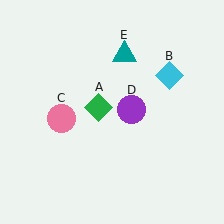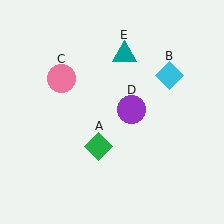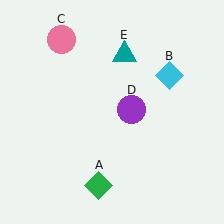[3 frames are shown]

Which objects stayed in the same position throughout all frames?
Cyan diamond (object B) and purple circle (object D) and teal triangle (object E) remained stationary.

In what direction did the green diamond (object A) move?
The green diamond (object A) moved down.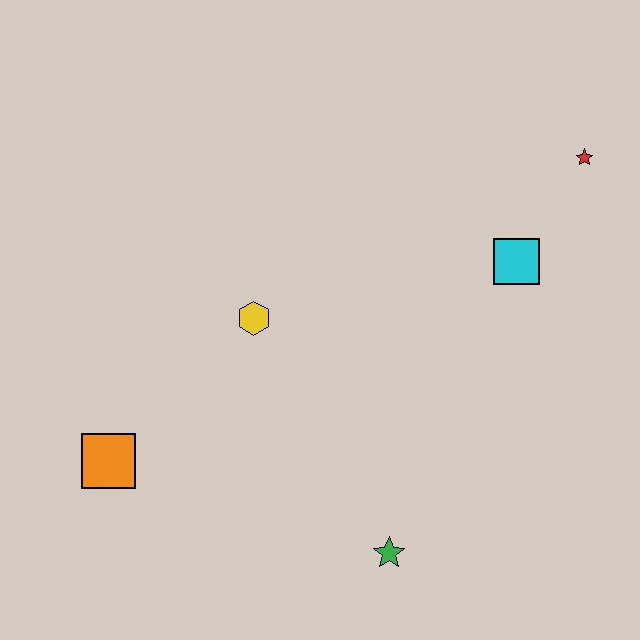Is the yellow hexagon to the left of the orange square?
No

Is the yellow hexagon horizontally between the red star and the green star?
No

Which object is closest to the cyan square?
The red star is closest to the cyan square.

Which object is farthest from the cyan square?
The orange square is farthest from the cyan square.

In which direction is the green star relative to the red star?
The green star is below the red star.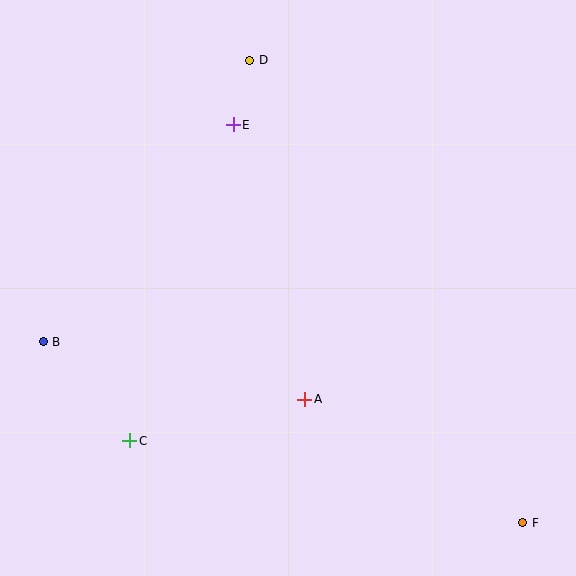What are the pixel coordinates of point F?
Point F is at (523, 523).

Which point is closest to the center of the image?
Point A at (305, 399) is closest to the center.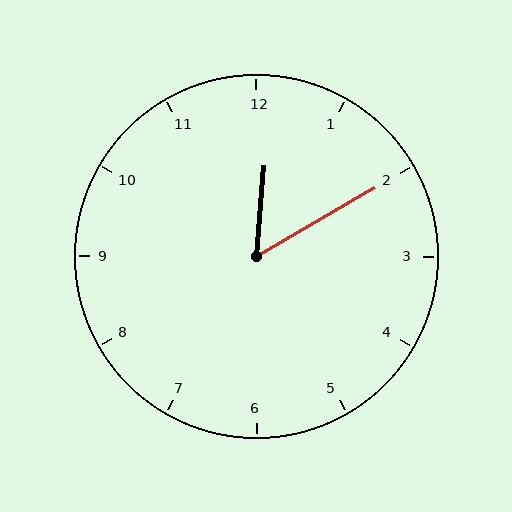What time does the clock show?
12:10.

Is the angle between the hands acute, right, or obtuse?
It is acute.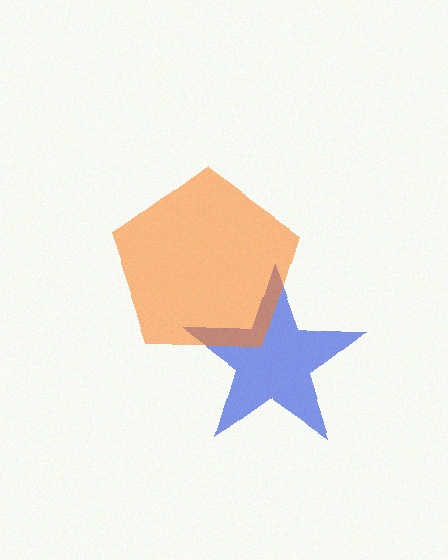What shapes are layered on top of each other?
The layered shapes are: a blue star, an orange pentagon.